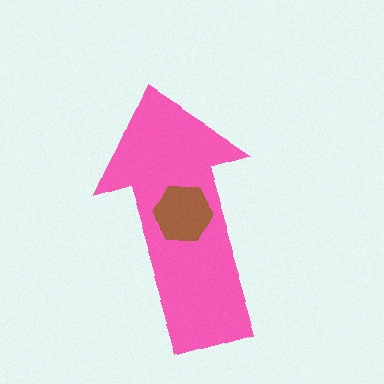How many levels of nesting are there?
2.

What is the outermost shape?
The pink arrow.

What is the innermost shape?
The brown hexagon.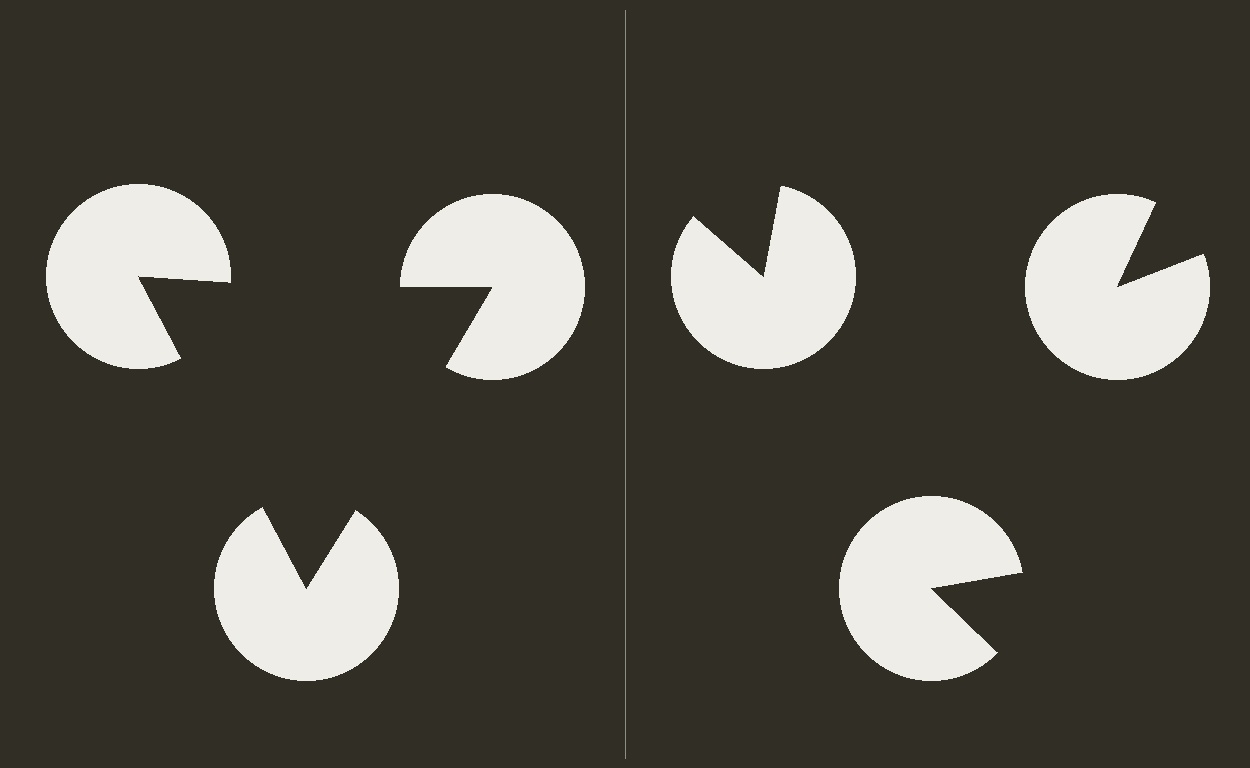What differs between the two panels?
The pac-man discs are positioned identically on both sides; only the wedge orientations differ. On the left they align to a triangle; on the right they are misaligned.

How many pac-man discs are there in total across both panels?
6 — 3 on each side.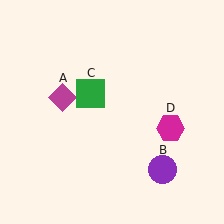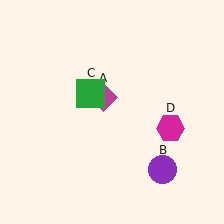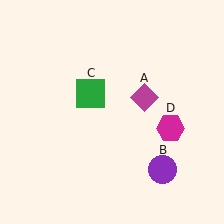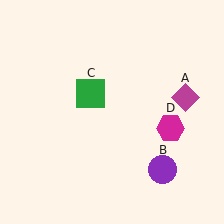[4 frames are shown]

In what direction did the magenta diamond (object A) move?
The magenta diamond (object A) moved right.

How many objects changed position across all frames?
1 object changed position: magenta diamond (object A).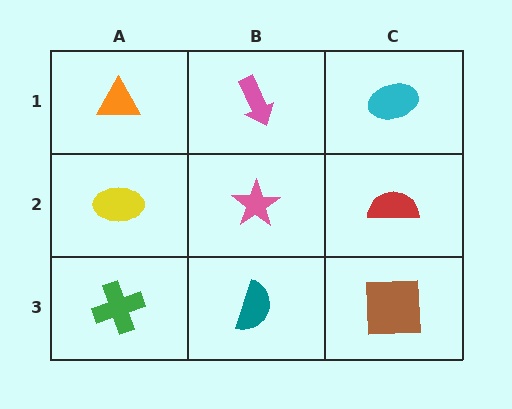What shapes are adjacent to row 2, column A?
An orange triangle (row 1, column A), a green cross (row 3, column A), a pink star (row 2, column B).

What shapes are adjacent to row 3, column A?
A yellow ellipse (row 2, column A), a teal semicircle (row 3, column B).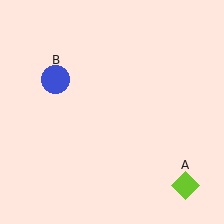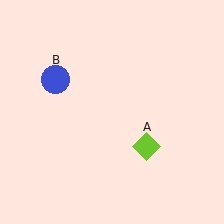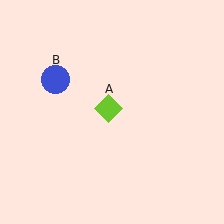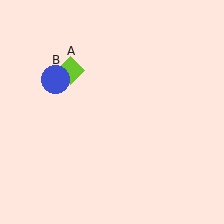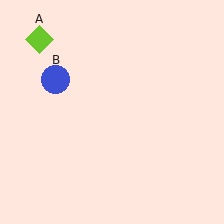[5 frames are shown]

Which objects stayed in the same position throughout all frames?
Blue circle (object B) remained stationary.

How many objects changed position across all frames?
1 object changed position: lime diamond (object A).